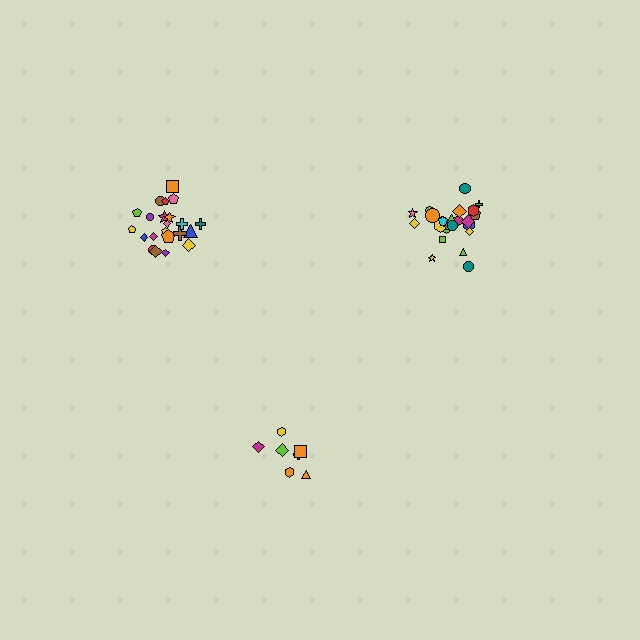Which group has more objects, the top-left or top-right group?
The top-right group.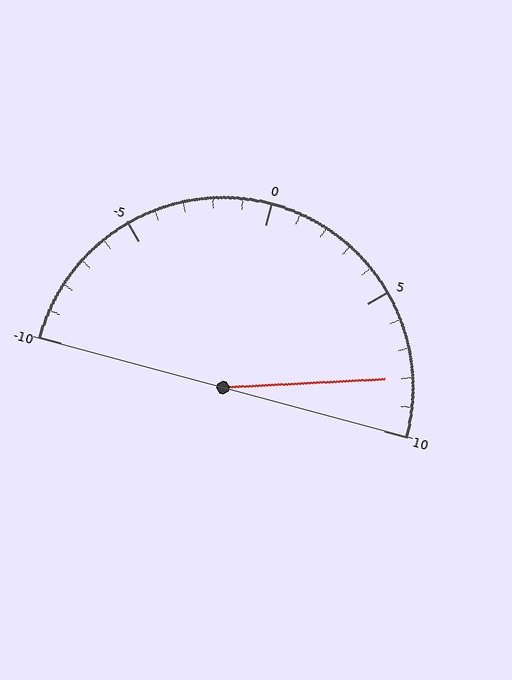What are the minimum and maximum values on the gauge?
The gauge ranges from -10 to 10.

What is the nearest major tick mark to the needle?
The nearest major tick mark is 10.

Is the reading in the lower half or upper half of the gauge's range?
The reading is in the upper half of the range (-10 to 10).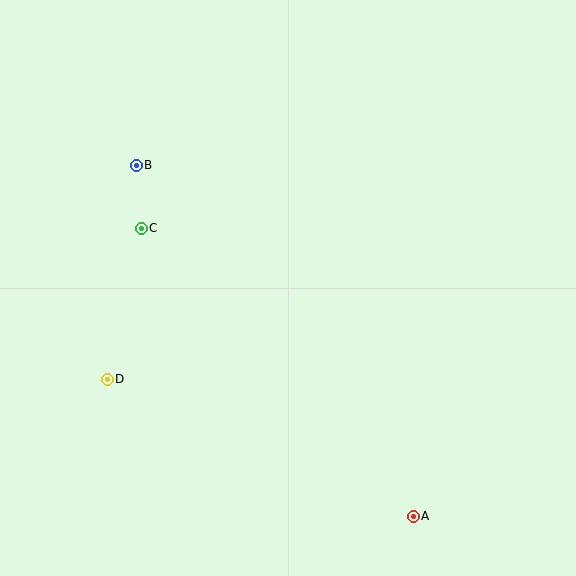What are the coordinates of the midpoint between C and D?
The midpoint between C and D is at (124, 304).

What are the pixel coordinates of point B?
Point B is at (136, 165).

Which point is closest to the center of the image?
Point C at (141, 228) is closest to the center.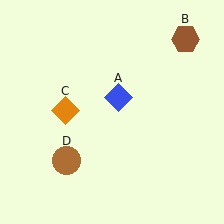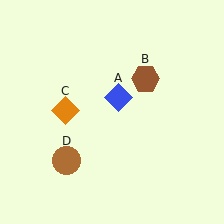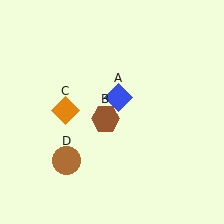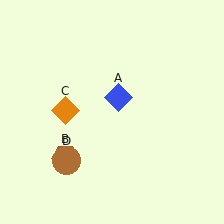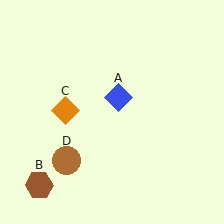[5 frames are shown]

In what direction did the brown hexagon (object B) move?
The brown hexagon (object B) moved down and to the left.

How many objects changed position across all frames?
1 object changed position: brown hexagon (object B).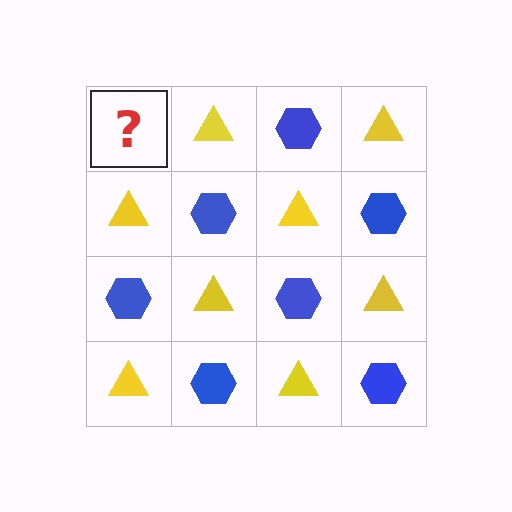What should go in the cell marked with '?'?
The missing cell should contain a blue hexagon.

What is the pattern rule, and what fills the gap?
The rule is that it alternates blue hexagon and yellow triangle in a checkerboard pattern. The gap should be filled with a blue hexagon.